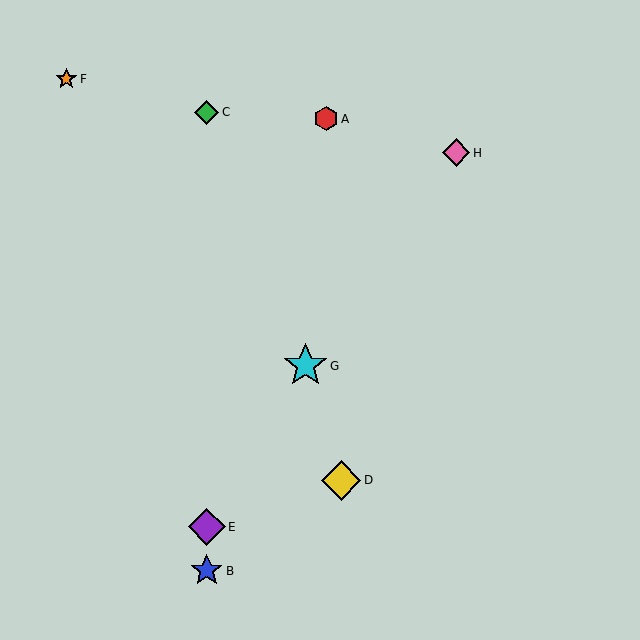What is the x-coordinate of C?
Object C is at x≈207.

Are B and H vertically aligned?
No, B is at x≈207 and H is at x≈456.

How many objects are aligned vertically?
3 objects (B, C, E) are aligned vertically.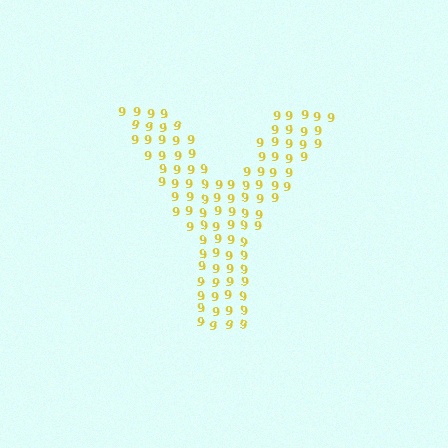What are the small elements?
The small elements are digit 9's.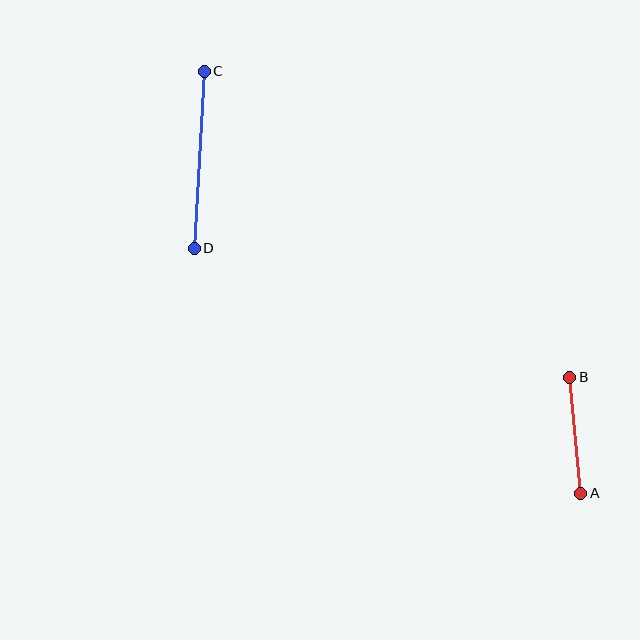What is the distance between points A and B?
The distance is approximately 116 pixels.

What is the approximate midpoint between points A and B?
The midpoint is at approximately (575, 435) pixels.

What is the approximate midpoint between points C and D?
The midpoint is at approximately (199, 160) pixels.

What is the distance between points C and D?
The distance is approximately 177 pixels.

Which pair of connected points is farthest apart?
Points C and D are farthest apart.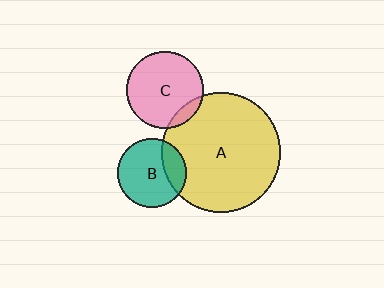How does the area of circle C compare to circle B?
Approximately 1.2 times.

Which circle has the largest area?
Circle A (yellow).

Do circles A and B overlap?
Yes.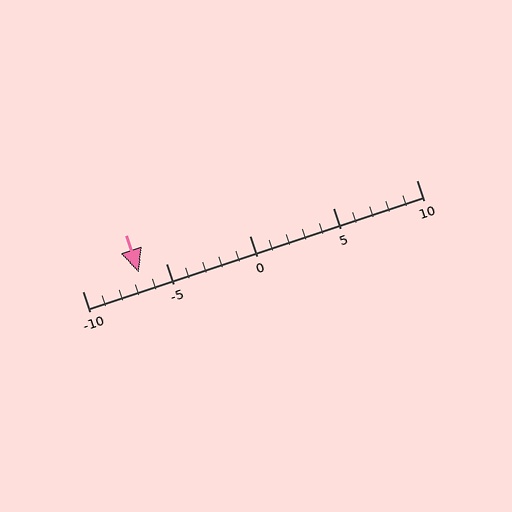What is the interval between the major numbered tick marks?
The major tick marks are spaced 5 units apart.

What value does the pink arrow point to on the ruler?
The pink arrow points to approximately -7.